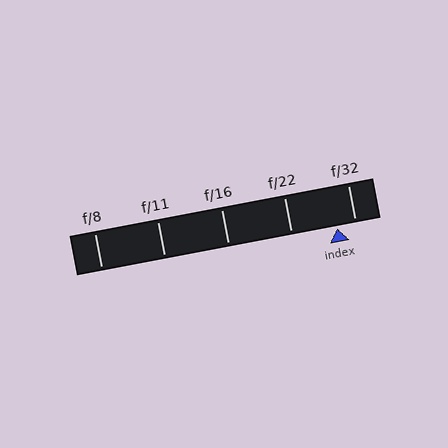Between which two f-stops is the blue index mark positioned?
The index mark is between f/22 and f/32.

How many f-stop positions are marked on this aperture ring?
There are 5 f-stop positions marked.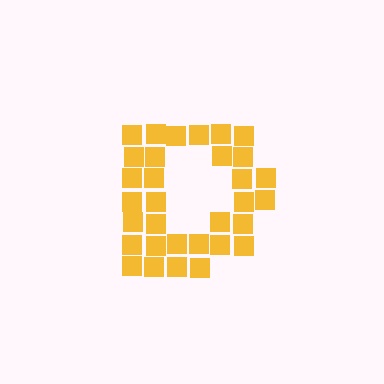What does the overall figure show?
The overall figure shows the letter D.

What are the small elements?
The small elements are squares.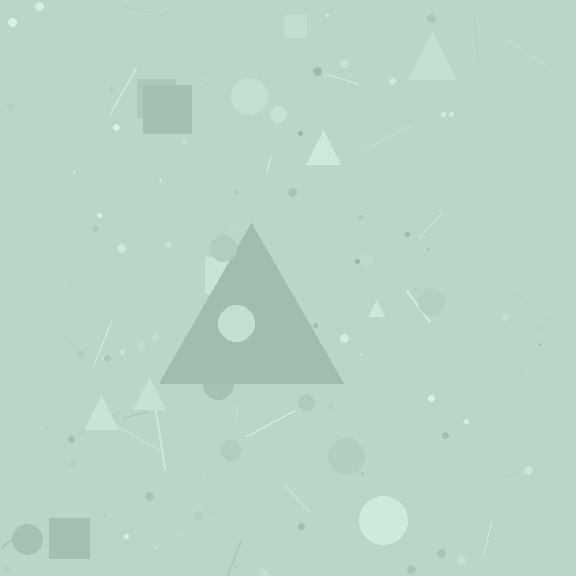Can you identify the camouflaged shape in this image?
The camouflaged shape is a triangle.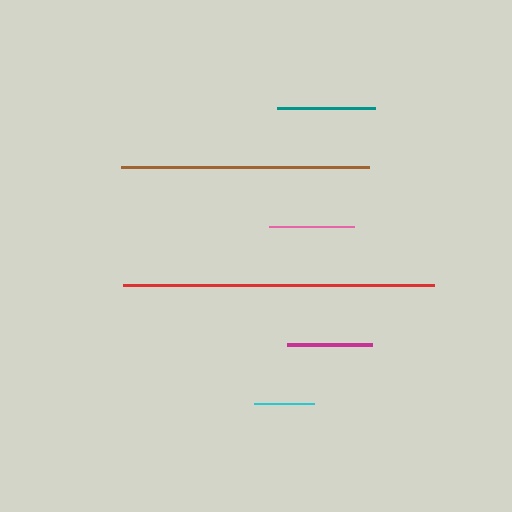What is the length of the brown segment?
The brown segment is approximately 247 pixels long.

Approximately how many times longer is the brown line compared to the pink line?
The brown line is approximately 2.9 times the length of the pink line.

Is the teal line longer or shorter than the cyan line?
The teal line is longer than the cyan line.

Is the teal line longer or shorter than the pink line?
The teal line is longer than the pink line.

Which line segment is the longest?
The red line is the longest at approximately 311 pixels.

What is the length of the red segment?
The red segment is approximately 311 pixels long.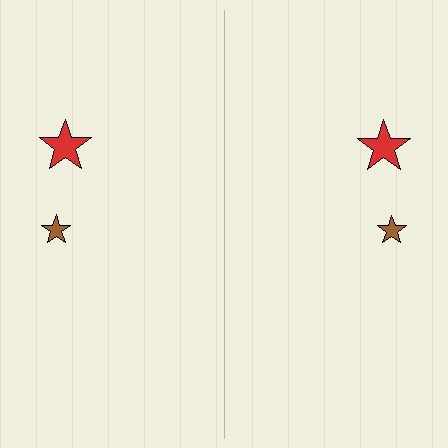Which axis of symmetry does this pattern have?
The pattern has a vertical axis of symmetry running through the center of the image.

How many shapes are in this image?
There are 4 shapes in this image.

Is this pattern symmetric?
Yes, this pattern has bilateral (reflection) symmetry.